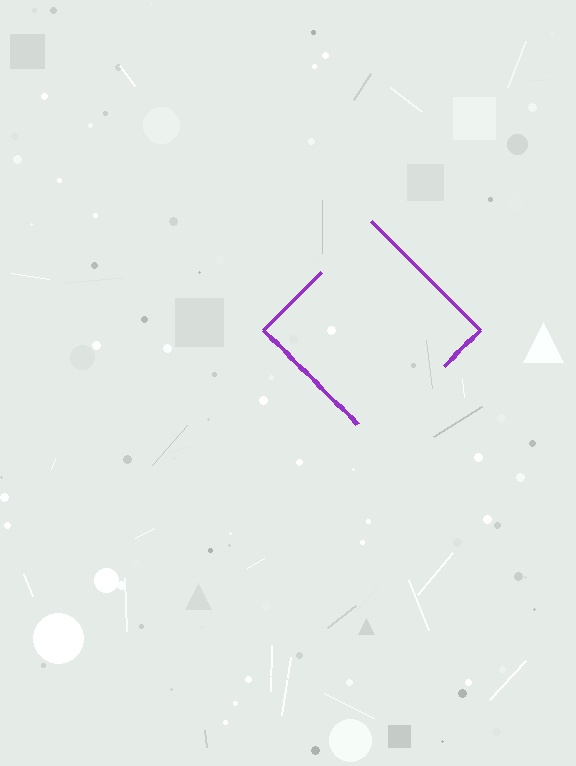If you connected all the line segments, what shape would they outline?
They would outline a diamond.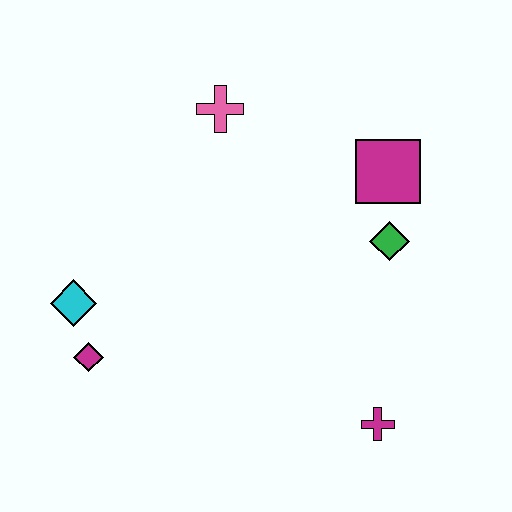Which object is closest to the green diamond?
The magenta square is closest to the green diamond.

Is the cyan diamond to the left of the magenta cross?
Yes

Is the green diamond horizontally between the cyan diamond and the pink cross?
No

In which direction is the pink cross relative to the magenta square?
The pink cross is to the left of the magenta square.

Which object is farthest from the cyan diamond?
The magenta square is farthest from the cyan diamond.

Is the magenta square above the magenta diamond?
Yes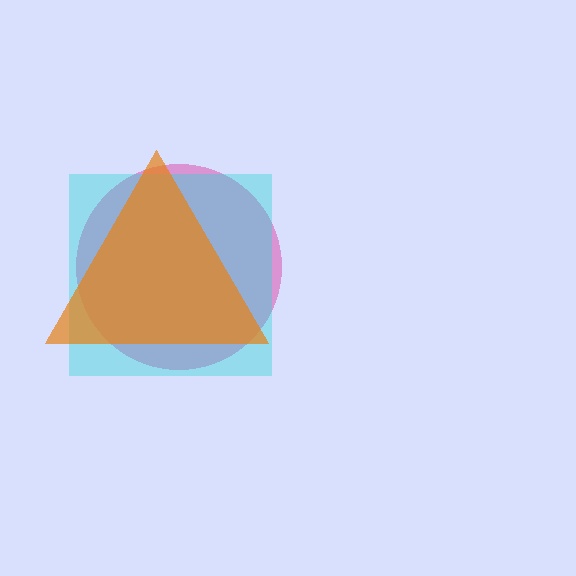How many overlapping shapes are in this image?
There are 3 overlapping shapes in the image.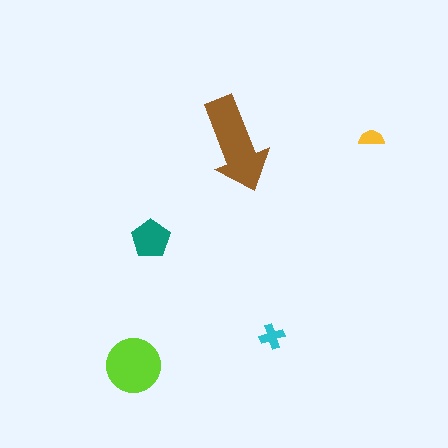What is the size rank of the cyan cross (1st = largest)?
4th.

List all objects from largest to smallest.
The brown arrow, the lime circle, the teal pentagon, the cyan cross, the yellow semicircle.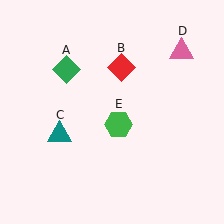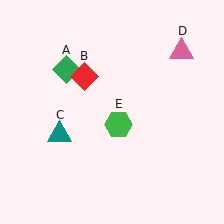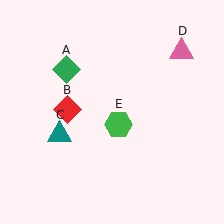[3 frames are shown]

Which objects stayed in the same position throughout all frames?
Green diamond (object A) and teal triangle (object C) and pink triangle (object D) and green hexagon (object E) remained stationary.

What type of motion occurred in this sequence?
The red diamond (object B) rotated counterclockwise around the center of the scene.